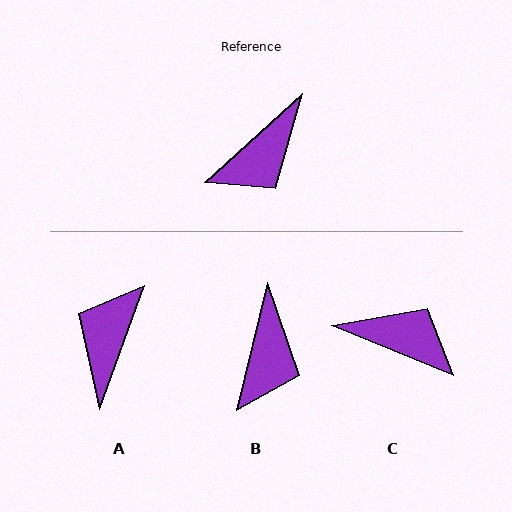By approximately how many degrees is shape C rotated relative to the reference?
Approximately 116 degrees counter-clockwise.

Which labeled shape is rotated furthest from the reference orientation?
A, about 152 degrees away.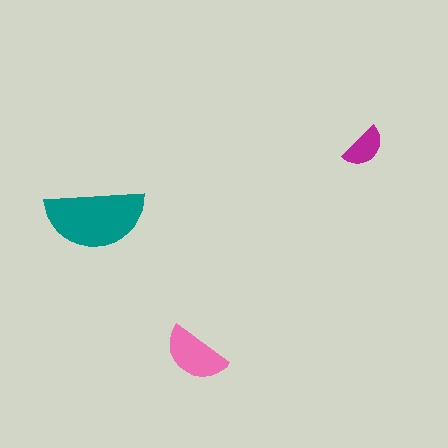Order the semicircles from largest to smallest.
the teal one, the pink one, the magenta one.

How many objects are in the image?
There are 3 objects in the image.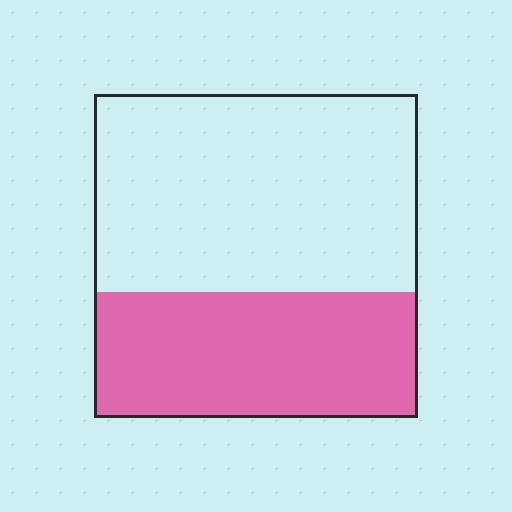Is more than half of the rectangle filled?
No.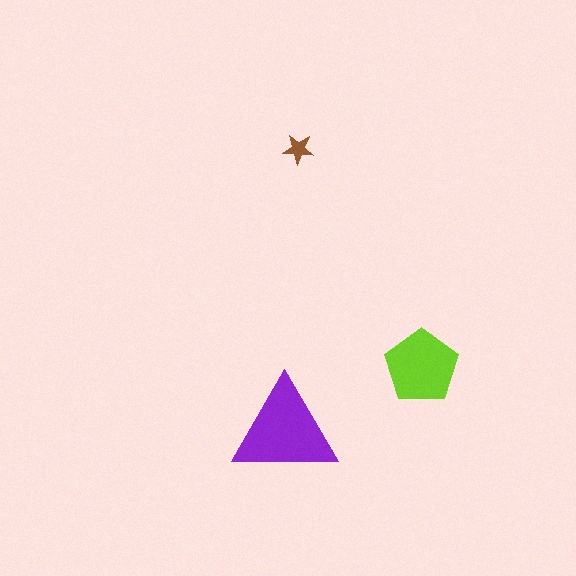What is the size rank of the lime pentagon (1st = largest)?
2nd.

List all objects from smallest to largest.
The brown star, the lime pentagon, the purple triangle.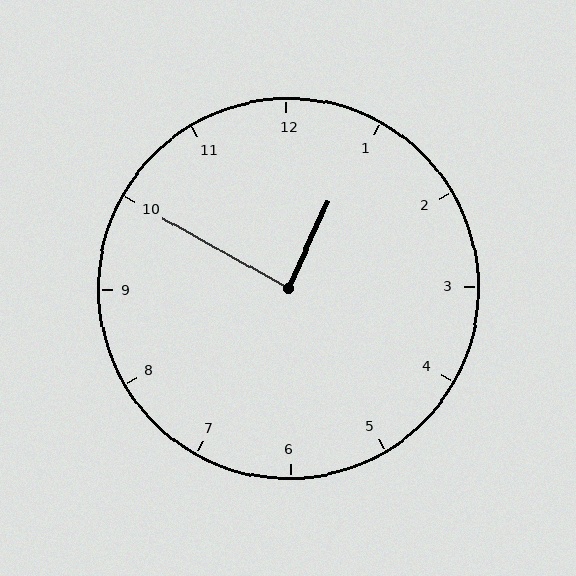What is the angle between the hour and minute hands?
Approximately 85 degrees.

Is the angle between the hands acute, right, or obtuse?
It is right.